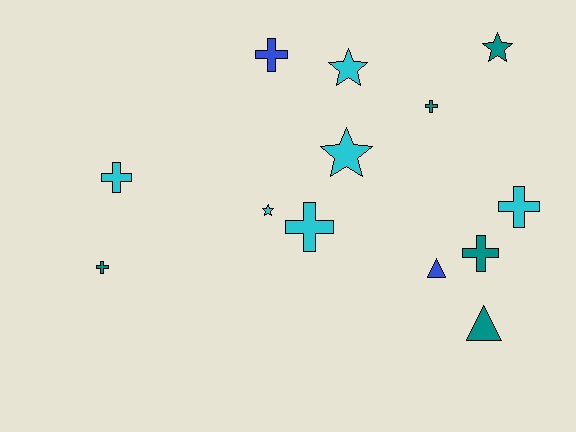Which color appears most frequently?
Cyan, with 6 objects.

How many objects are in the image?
There are 13 objects.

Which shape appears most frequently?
Cross, with 7 objects.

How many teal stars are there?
There is 1 teal star.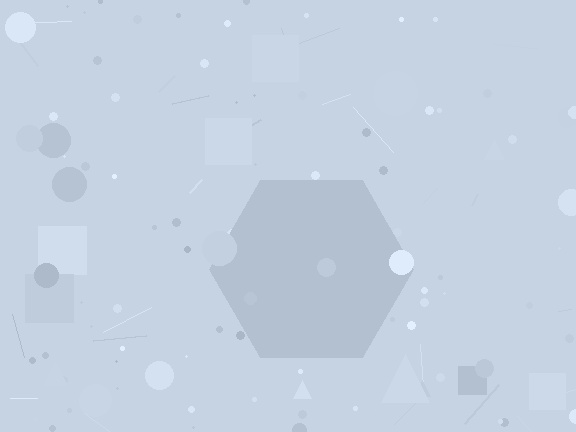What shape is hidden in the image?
A hexagon is hidden in the image.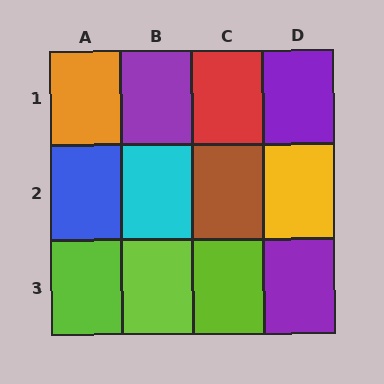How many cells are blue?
1 cell is blue.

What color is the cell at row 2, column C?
Brown.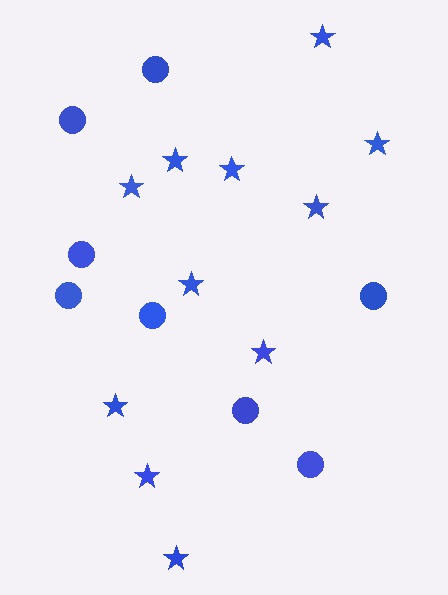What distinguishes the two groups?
There are 2 groups: one group of circles (8) and one group of stars (11).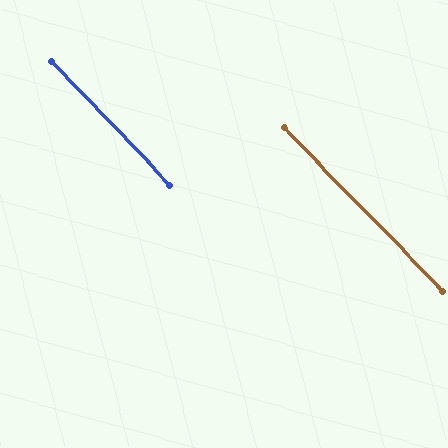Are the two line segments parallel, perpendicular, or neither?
Parallel — their directions differ by only 0.4°.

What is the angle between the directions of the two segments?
Approximately 0 degrees.